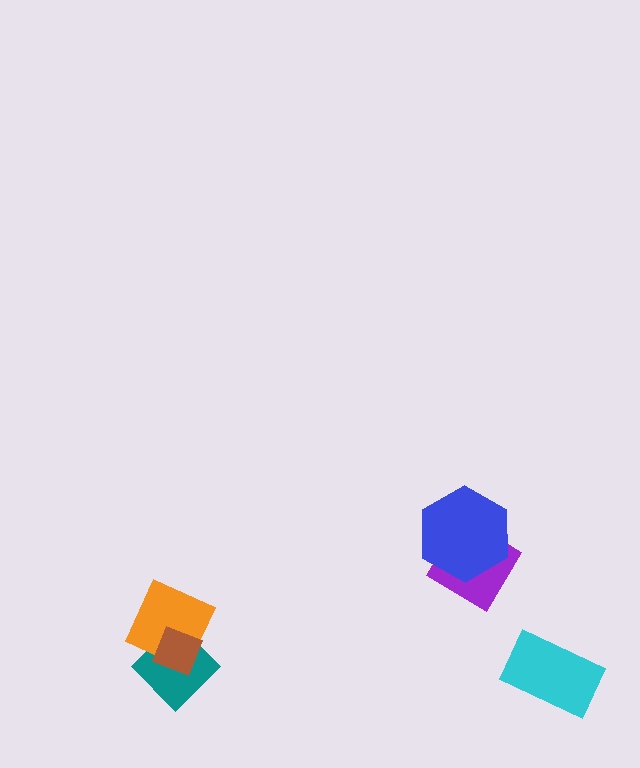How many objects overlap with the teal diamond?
2 objects overlap with the teal diamond.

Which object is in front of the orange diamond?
The brown diamond is in front of the orange diamond.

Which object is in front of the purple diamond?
The blue hexagon is in front of the purple diamond.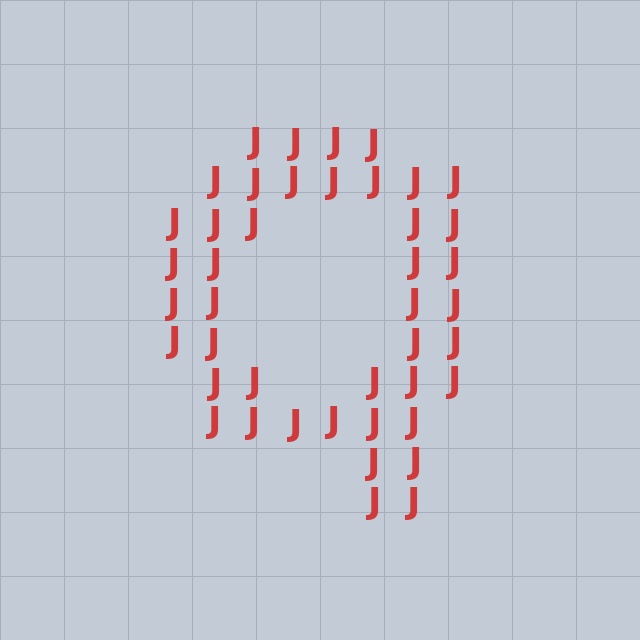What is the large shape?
The large shape is the letter Q.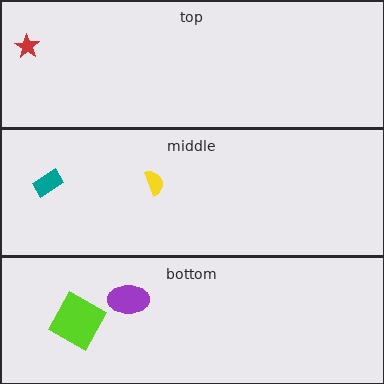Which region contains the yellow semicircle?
The middle region.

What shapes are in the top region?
The red star.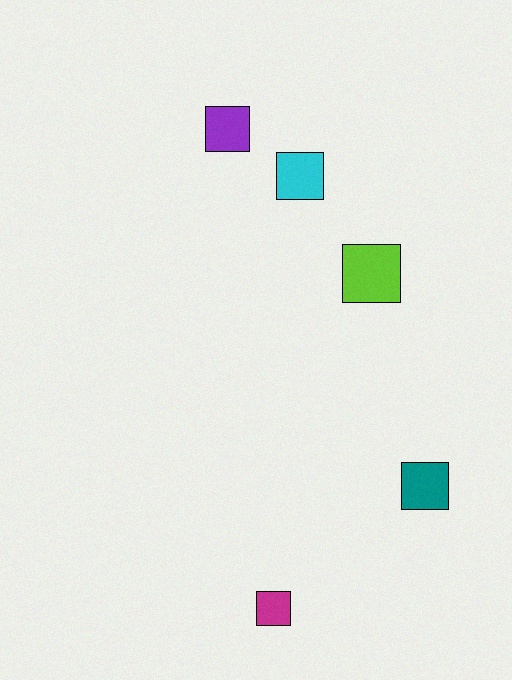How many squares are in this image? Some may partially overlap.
There are 5 squares.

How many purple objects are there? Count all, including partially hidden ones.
There is 1 purple object.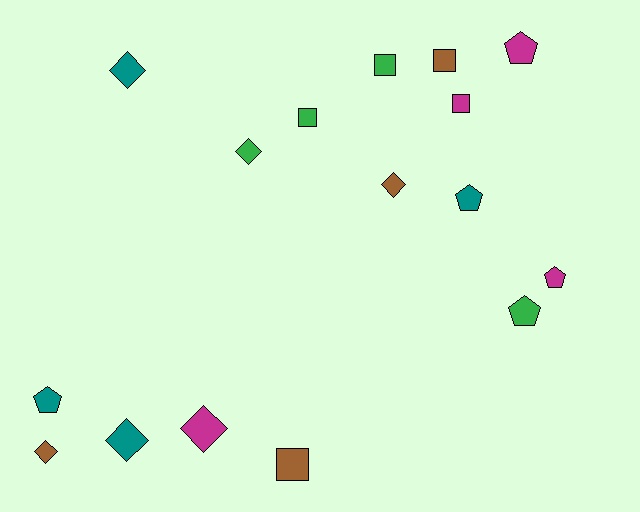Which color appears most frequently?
Brown, with 4 objects.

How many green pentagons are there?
There is 1 green pentagon.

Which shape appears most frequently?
Diamond, with 6 objects.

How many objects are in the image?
There are 16 objects.